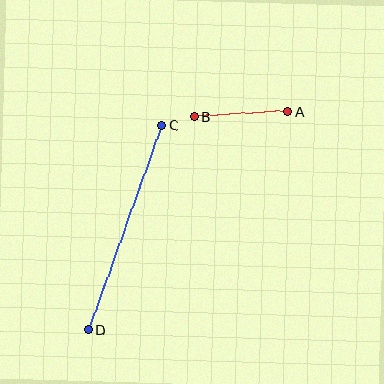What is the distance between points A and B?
The distance is approximately 94 pixels.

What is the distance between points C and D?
The distance is approximately 217 pixels.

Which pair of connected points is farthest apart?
Points C and D are farthest apart.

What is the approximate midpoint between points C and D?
The midpoint is at approximately (125, 228) pixels.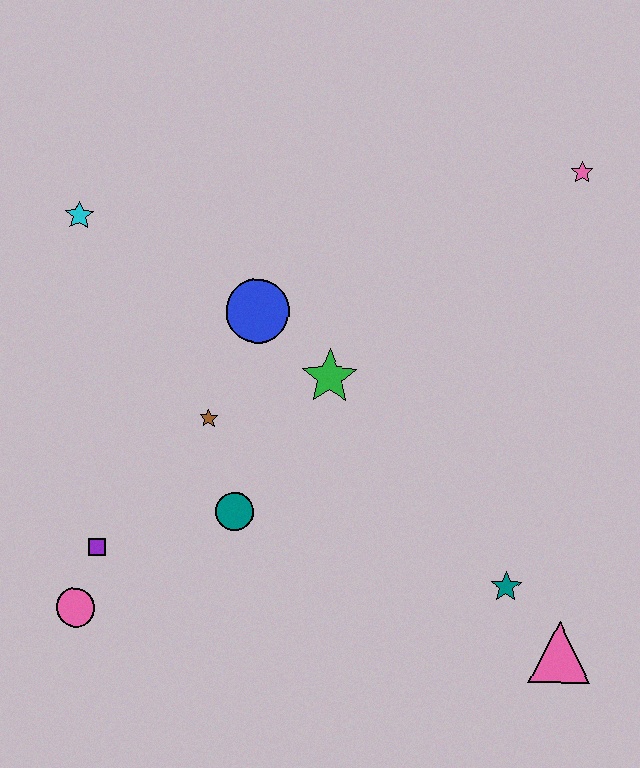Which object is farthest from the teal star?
The cyan star is farthest from the teal star.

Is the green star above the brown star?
Yes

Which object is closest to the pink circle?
The purple square is closest to the pink circle.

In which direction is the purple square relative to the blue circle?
The purple square is below the blue circle.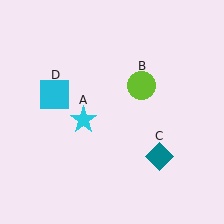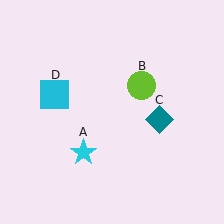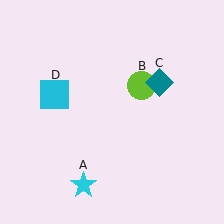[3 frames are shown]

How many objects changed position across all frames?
2 objects changed position: cyan star (object A), teal diamond (object C).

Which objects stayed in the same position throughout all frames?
Lime circle (object B) and cyan square (object D) remained stationary.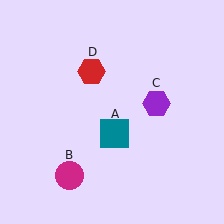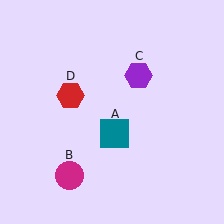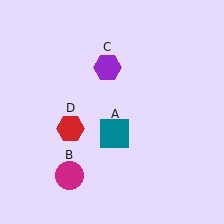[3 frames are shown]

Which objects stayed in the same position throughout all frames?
Teal square (object A) and magenta circle (object B) remained stationary.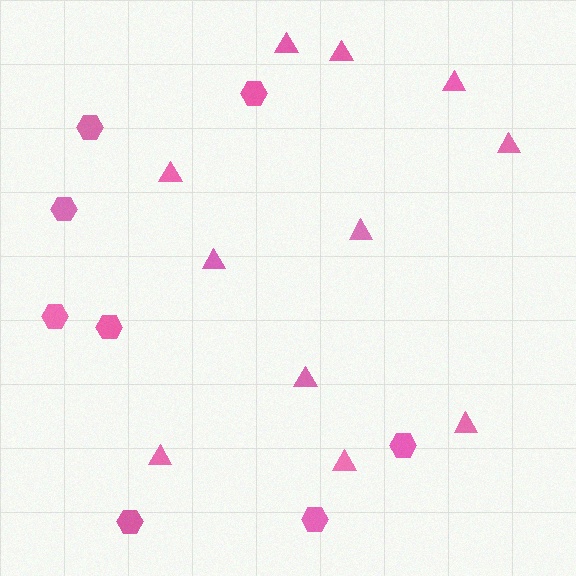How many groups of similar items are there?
There are 2 groups: one group of hexagons (8) and one group of triangles (11).